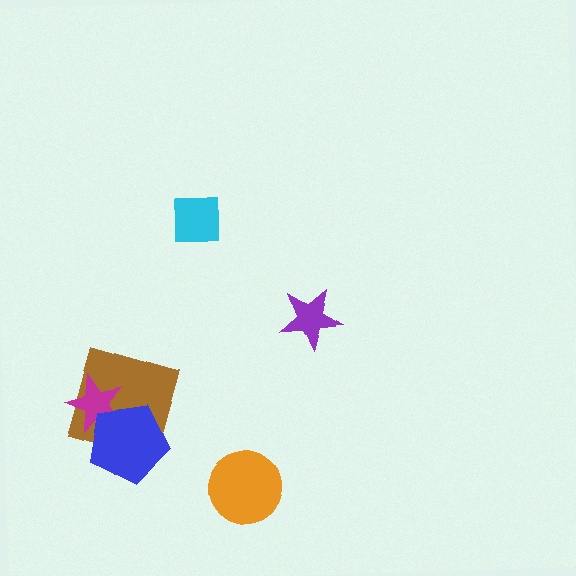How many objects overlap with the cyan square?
0 objects overlap with the cyan square.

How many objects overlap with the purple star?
0 objects overlap with the purple star.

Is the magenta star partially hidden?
Yes, it is partially covered by another shape.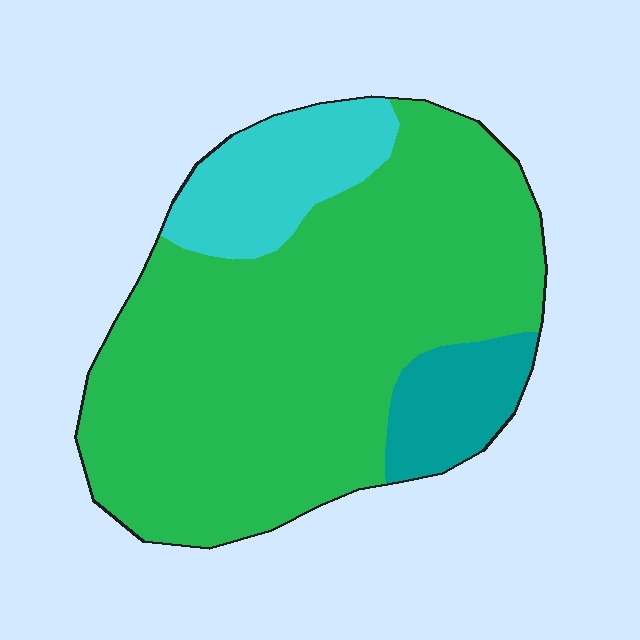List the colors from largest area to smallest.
From largest to smallest: green, cyan, teal.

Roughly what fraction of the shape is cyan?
Cyan covers roughly 15% of the shape.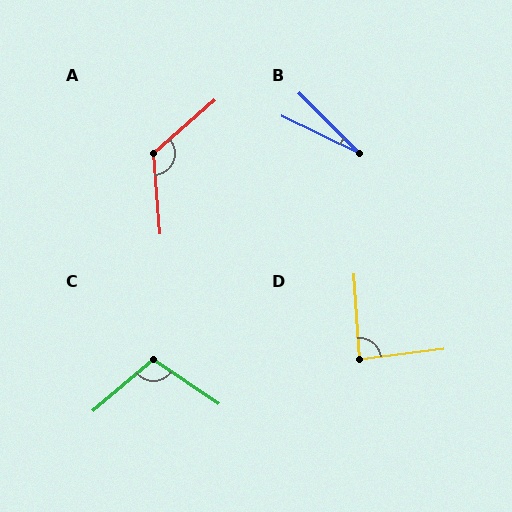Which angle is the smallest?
B, at approximately 20 degrees.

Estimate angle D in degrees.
Approximately 87 degrees.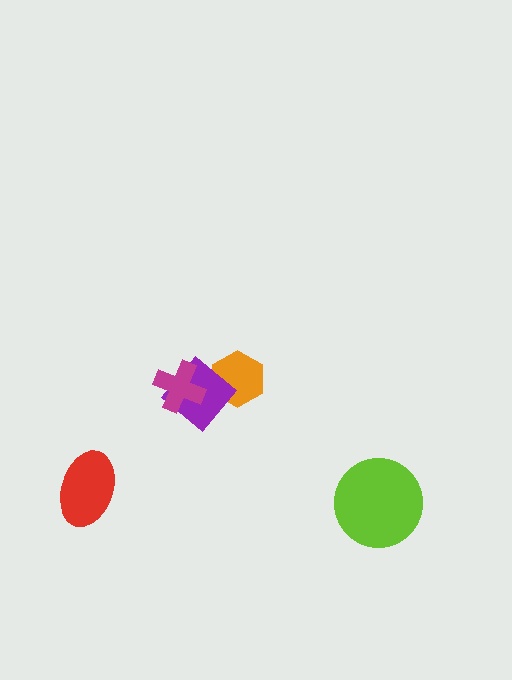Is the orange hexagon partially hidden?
Yes, it is partially covered by another shape.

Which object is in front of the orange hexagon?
The purple diamond is in front of the orange hexagon.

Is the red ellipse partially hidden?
No, no other shape covers it.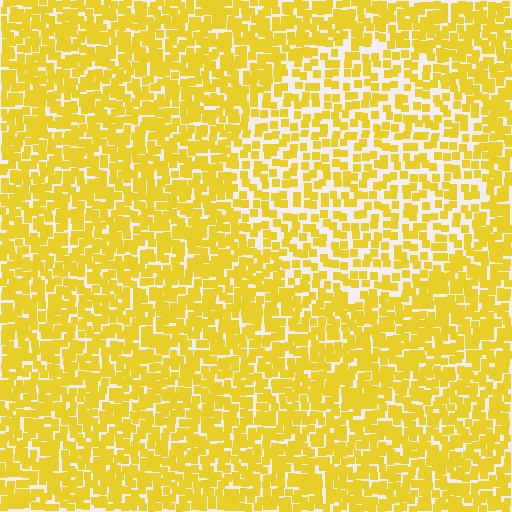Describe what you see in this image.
The image contains small yellow elements arranged at two different densities. A circle-shaped region is visible where the elements are less densely packed than the surrounding area.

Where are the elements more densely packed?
The elements are more densely packed outside the circle boundary.